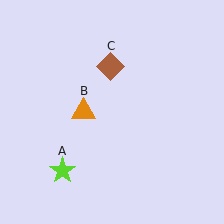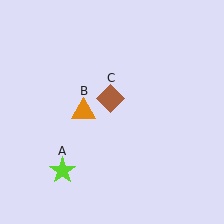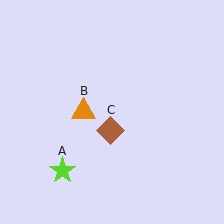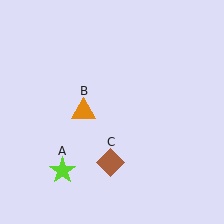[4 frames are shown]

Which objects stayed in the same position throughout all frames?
Lime star (object A) and orange triangle (object B) remained stationary.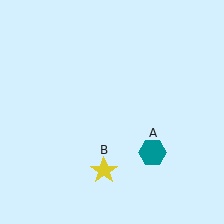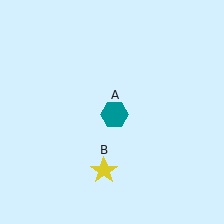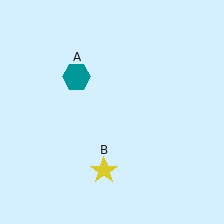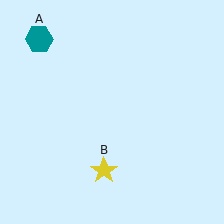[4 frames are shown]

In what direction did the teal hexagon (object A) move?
The teal hexagon (object A) moved up and to the left.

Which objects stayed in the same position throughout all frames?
Yellow star (object B) remained stationary.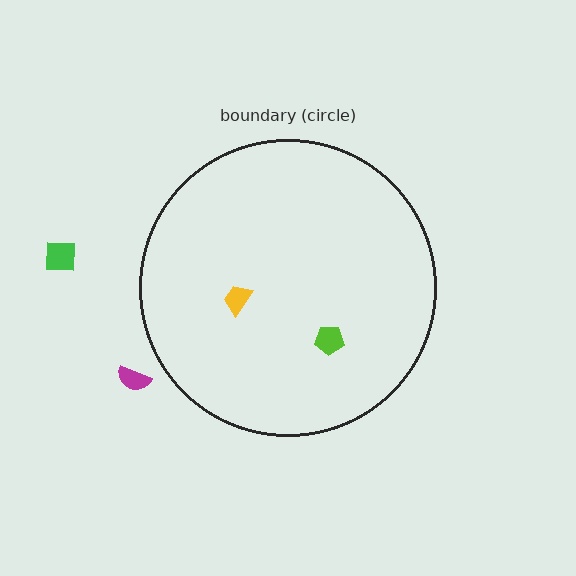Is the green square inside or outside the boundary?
Outside.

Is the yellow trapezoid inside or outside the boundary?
Inside.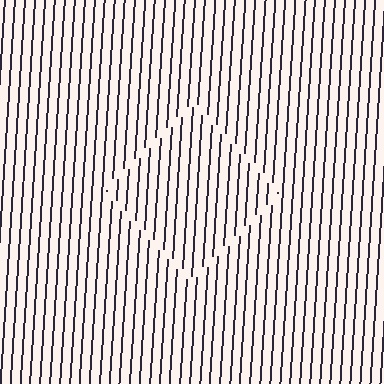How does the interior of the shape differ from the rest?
The interior of the shape contains the same grating, shifted by half a period — the contour is defined by the phase discontinuity where line-ends from the inner and outer gratings abut.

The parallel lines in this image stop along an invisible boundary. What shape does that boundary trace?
An illusory square. The interior of the shape contains the same grating, shifted by half a period — the contour is defined by the phase discontinuity where line-ends from the inner and outer gratings abut.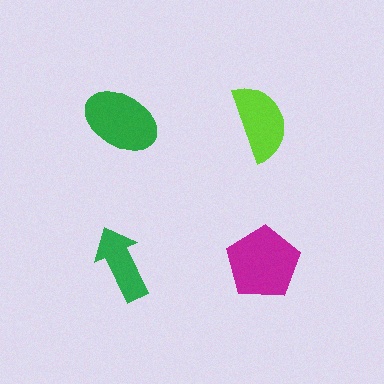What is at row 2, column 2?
A magenta pentagon.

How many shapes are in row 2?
2 shapes.